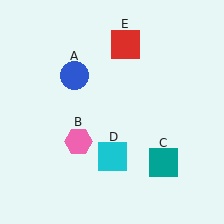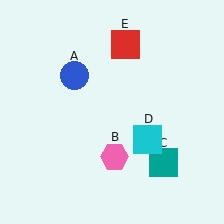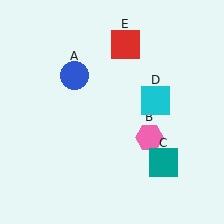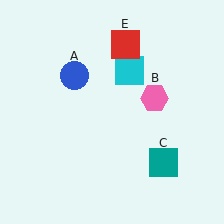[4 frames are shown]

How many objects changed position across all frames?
2 objects changed position: pink hexagon (object B), cyan square (object D).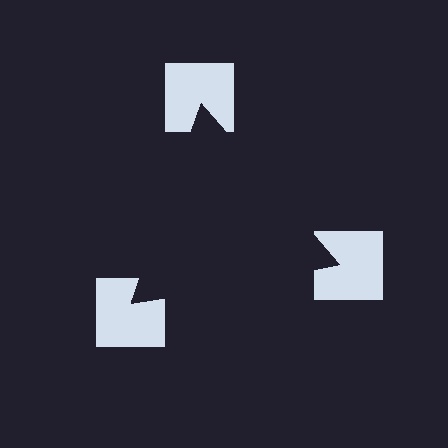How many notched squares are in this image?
There are 3 — one at each vertex of the illusory triangle.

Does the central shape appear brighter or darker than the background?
It typically appears slightly darker than the background, even though no actual brightness change is drawn.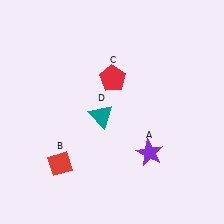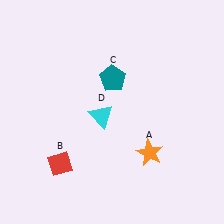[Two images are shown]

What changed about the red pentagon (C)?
In Image 1, C is red. In Image 2, it changed to teal.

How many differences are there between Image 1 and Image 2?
There are 3 differences between the two images.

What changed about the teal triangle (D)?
In Image 1, D is teal. In Image 2, it changed to cyan.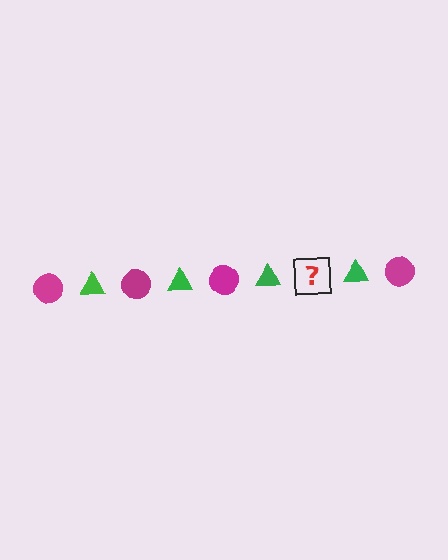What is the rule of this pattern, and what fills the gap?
The rule is that the pattern alternates between magenta circle and green triangle. The gap should be filled with a magenta circle.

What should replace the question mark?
The question mark should be replaced with a magenta circle.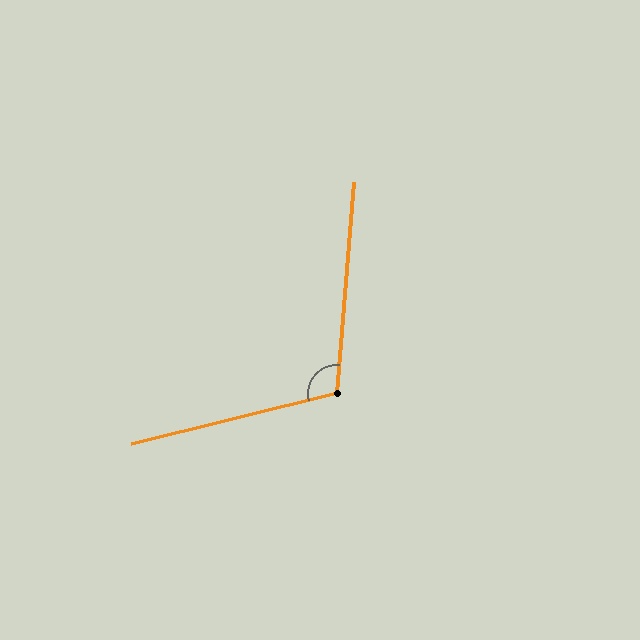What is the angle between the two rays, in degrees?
Approximately 109 degrees.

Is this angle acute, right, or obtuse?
It is obtuse.